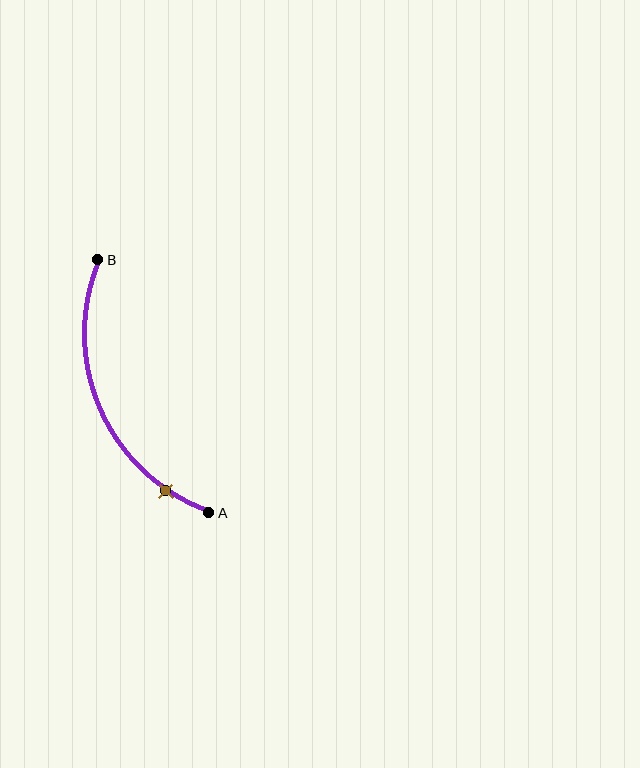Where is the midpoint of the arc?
The arc midpoint is the point on the curve farthest from the straight line joining A and B. It sits to the left of that line.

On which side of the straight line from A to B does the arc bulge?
The arc bulges to the left of the straight line connecting A and B.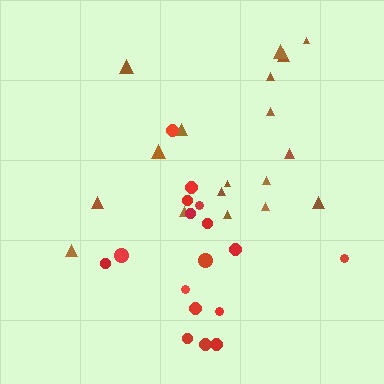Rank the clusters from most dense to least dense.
red, brown.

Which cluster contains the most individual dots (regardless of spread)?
Brown (18).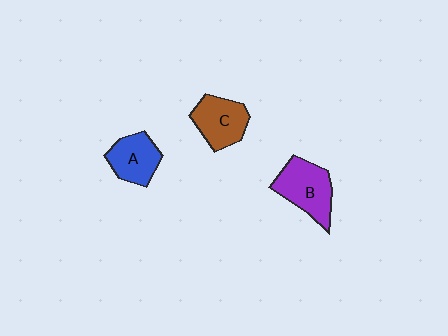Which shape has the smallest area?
Shape A (blue).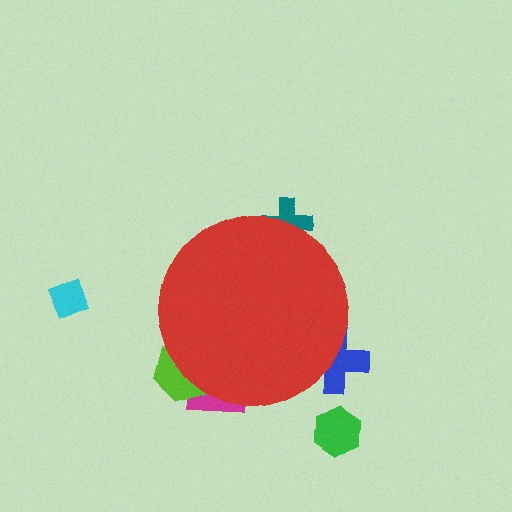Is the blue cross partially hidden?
Yes, the blue cross is partially hidden behind the red circle.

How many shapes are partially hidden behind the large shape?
4 shapes are partially hidden.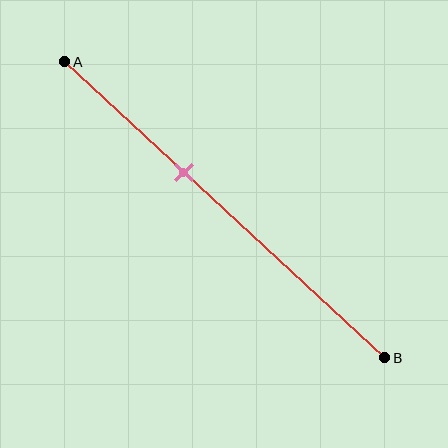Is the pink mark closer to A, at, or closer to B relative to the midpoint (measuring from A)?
The pink mark is closer to point A than the midpoint of segment AB.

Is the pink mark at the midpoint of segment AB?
No, the mark is at about 35% from A, not at the 50% midpoint.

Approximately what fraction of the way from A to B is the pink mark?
The pink mark is approximately 35% of the way from A to B.